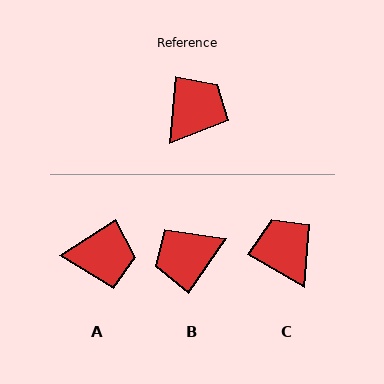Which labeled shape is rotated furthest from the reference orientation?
B, about 150 degrees away.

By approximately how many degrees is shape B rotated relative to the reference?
Approximately 150 degrees counter-clockwise.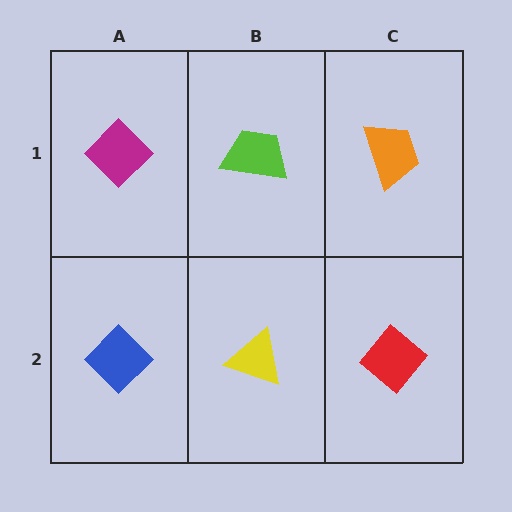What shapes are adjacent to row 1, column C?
A red diamond (row 2, column C), a lime trapezoid (row 1, column B).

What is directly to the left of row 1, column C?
A lime trapezoid.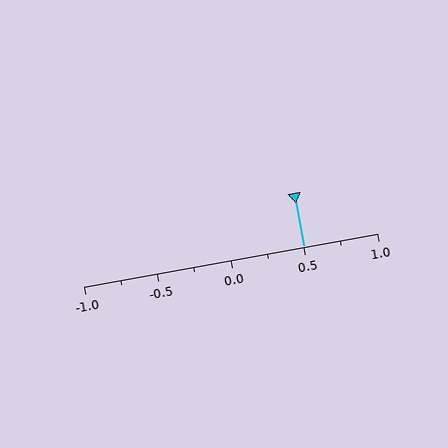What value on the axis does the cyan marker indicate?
The marker indicates approximately 0.5.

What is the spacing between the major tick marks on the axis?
The major ticks are spaced 0.5 apart.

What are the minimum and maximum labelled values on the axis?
The axis runs from -1.0 to 1.0.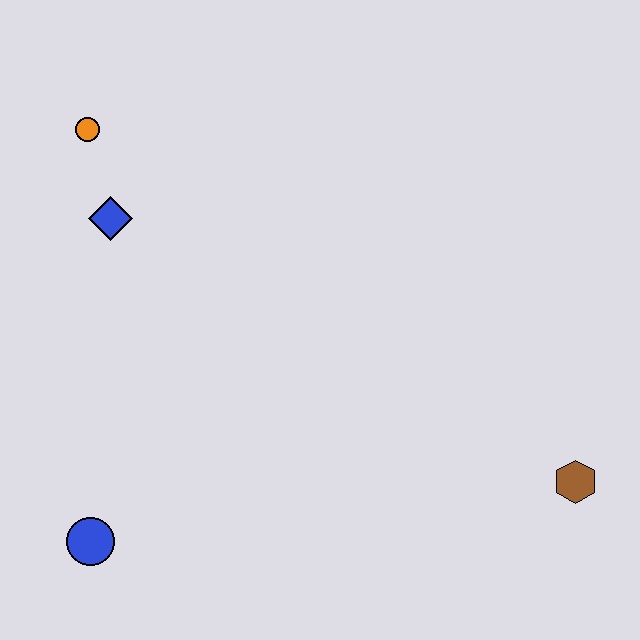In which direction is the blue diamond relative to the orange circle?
The blue diamond is below the orange circle.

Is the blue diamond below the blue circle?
No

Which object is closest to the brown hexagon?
The blue circle is closest to the brown hexagon.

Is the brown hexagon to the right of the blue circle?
Yes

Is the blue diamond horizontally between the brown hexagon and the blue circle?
Yes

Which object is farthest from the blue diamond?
The brown hexagon is farthest from the blue diamond.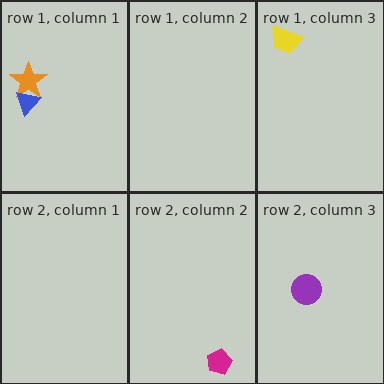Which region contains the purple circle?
The row 2, column 3 region.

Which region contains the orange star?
The row 1, column 1 region.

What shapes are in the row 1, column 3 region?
The yellow trapezoid.